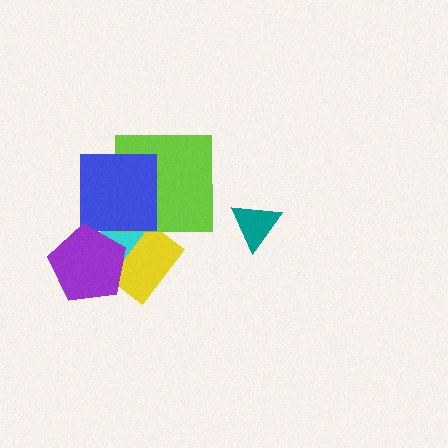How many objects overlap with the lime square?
2 objects overlap with the lime square.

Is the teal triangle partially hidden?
No, no other shape covers it.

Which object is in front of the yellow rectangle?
The purple pentagon is in front of the yellow rectangle.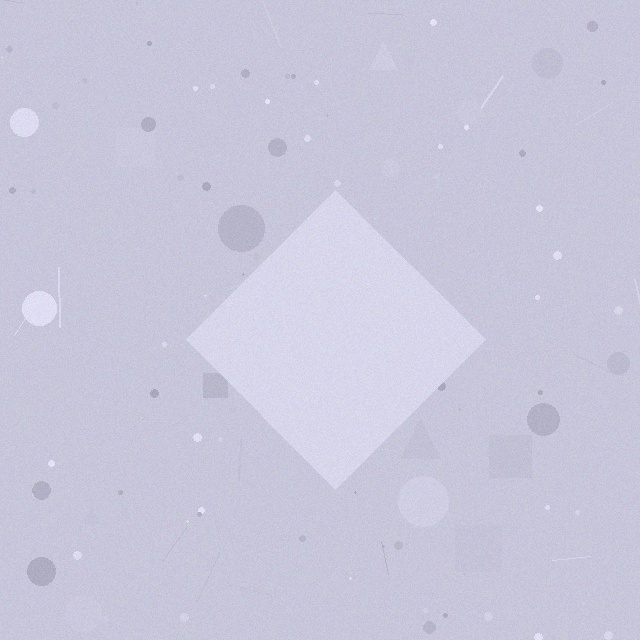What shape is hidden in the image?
A diamond is hidden in the image.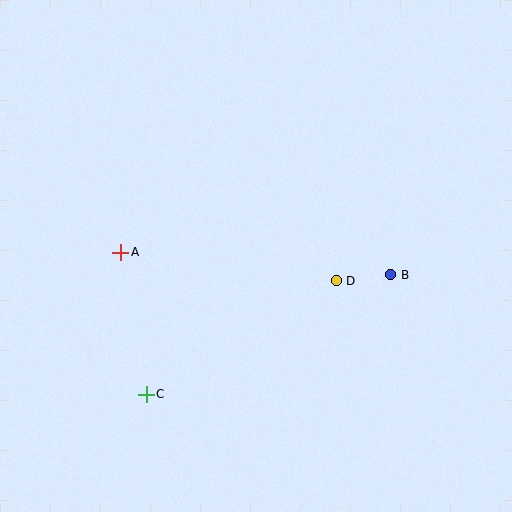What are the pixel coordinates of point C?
Point C is at (146, 394).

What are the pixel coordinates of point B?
Point B is at (391, 275).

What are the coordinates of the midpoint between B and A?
The midpoint between B and A is at (256, 263).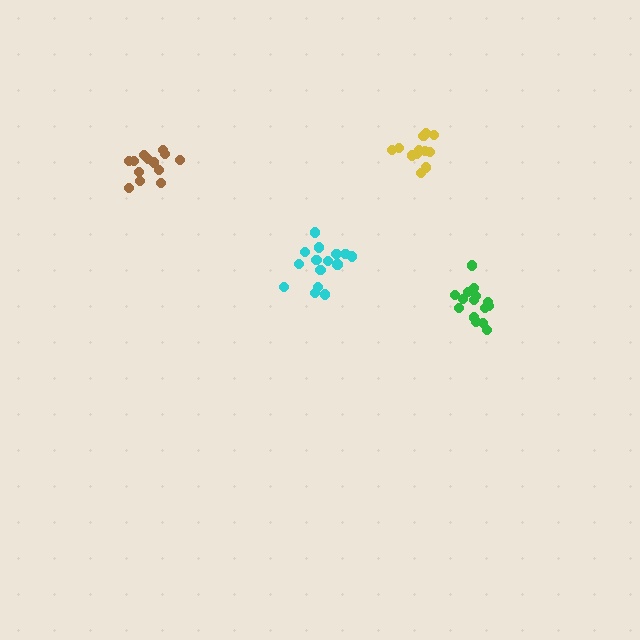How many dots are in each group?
Group 1: 15 dots, Group 2: 12 dots, Group 3: 13 dots, Group 4: 15 dots (55 total).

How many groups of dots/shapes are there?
There are 4 groups.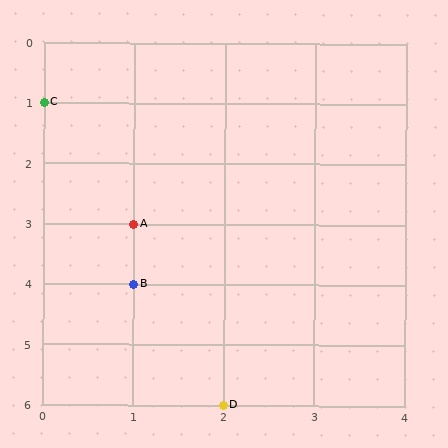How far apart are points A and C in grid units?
Points A and C are 1 column and 2 rows apart (about 2.2 grid units diagonally).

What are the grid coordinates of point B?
Point B is at grid coordinates (1, 4).